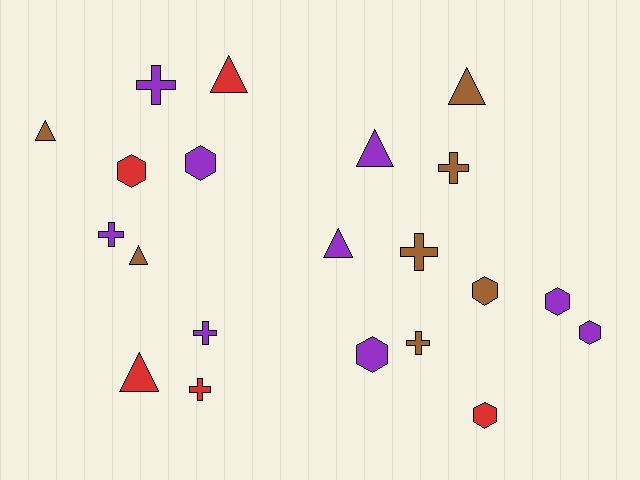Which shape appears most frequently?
Triangle, with 7 objects.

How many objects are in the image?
There are 21 objects.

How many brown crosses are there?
There are 3 brown crosses.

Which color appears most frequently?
Purple, with 9 objects.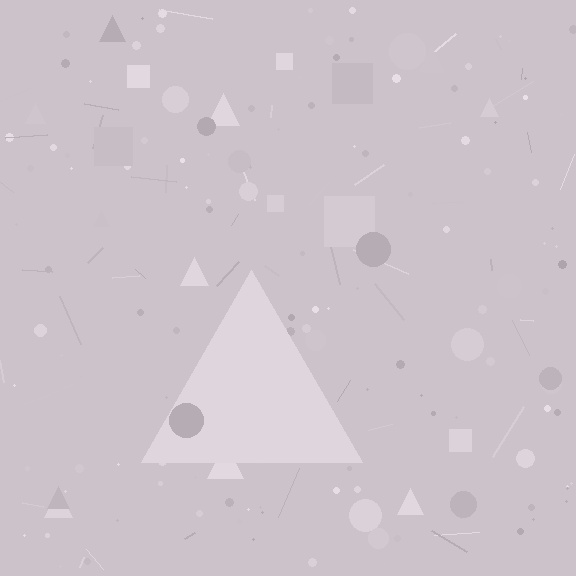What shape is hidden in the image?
A triangle is hidden in the image.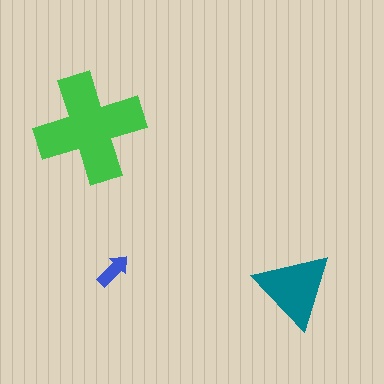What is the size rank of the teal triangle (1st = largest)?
2nd.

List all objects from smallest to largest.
The blue arrow, the teal triangle, the green cross.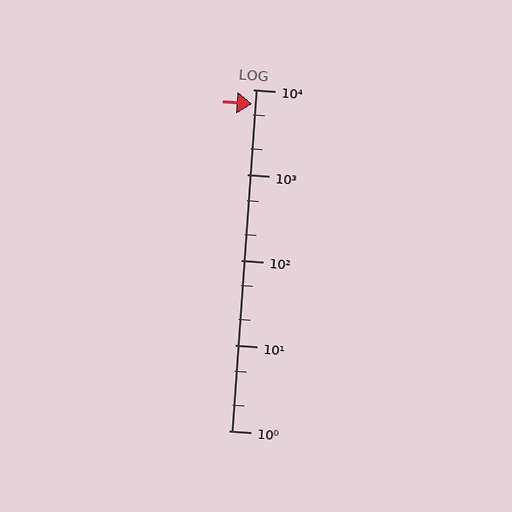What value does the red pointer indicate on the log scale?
The pointer indicates approximately 6800.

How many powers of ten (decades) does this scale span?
The scale spans 4 decades, from 1 to 10000.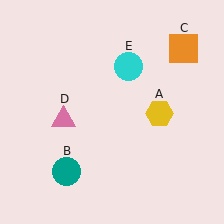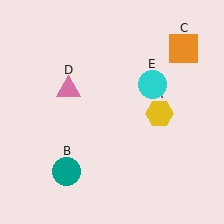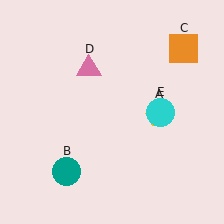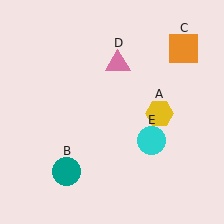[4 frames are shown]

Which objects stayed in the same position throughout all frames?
Yellow hexagon (object A) and teal circle (object B) and orange square (object C) remained stationary.